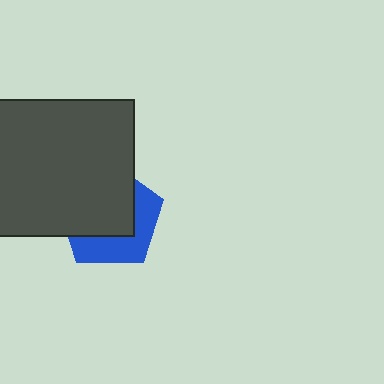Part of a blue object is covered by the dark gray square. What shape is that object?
It is a pentagon.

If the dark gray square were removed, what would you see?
You would see the complete blue pentagon.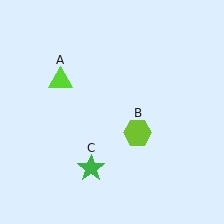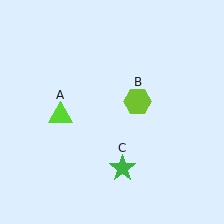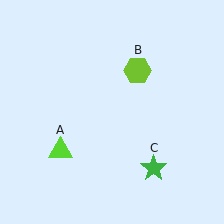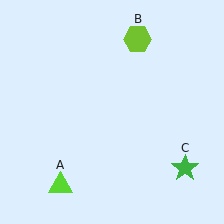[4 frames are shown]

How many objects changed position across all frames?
3 objects changed position: lime triangle (object A), lime hexagon (object B), green star (object C).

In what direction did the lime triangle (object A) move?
The lime triangle (object A) moved down.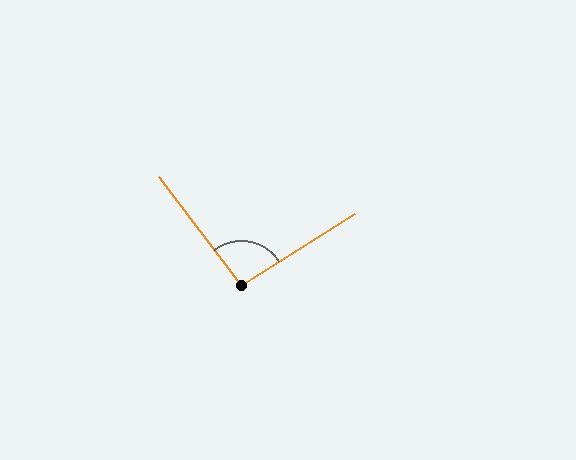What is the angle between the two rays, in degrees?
Approximately 95 degrees.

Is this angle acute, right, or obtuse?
It is approximately a right angle.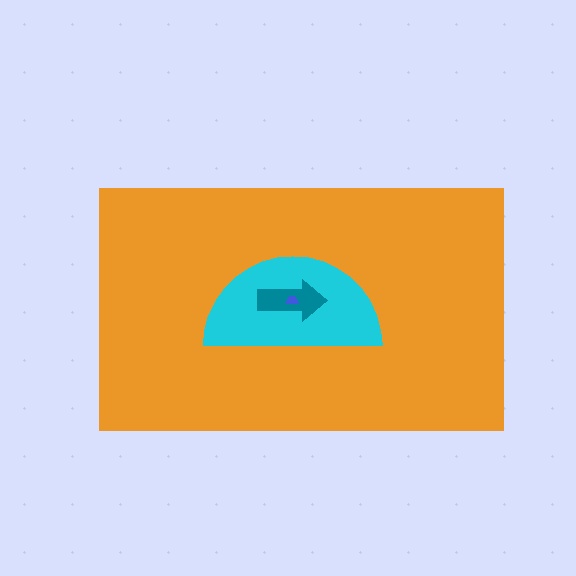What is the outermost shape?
The orange rectangle.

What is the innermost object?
The blue trapezoid.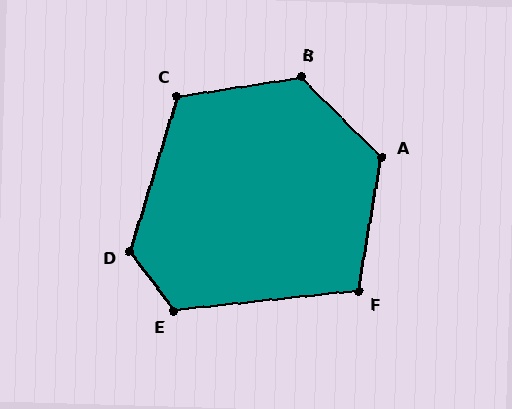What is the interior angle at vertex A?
Approximately 125 degrees (obtuse).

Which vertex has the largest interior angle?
B, at approximately 127 degrees.